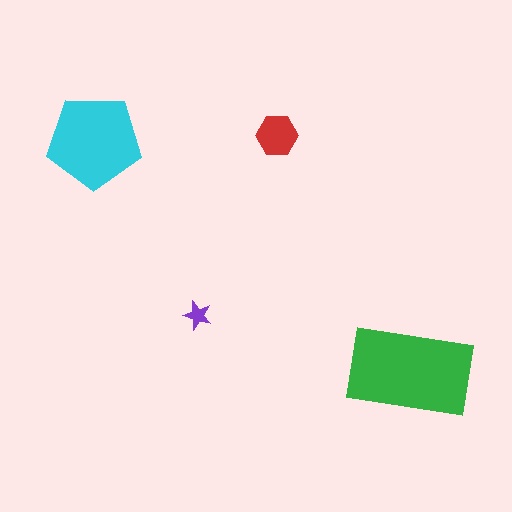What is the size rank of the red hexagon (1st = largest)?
3rd.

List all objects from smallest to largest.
The purple star, the red hexagon, the cyan pentagon, the green rectangle.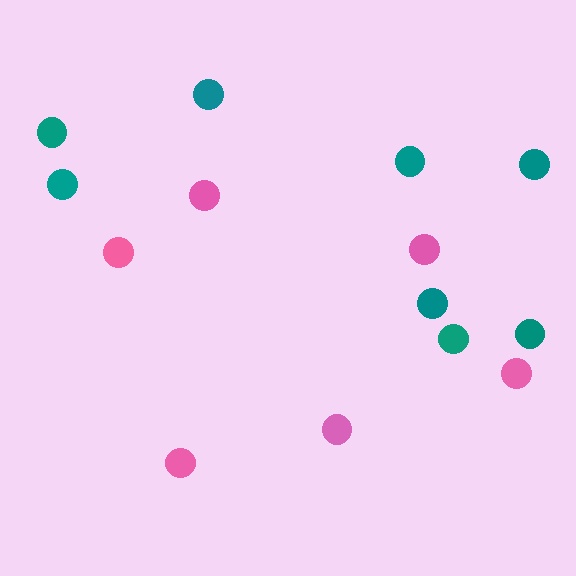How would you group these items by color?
There are 2 groups: one group of teal circles (8) and one group of pink circles (6).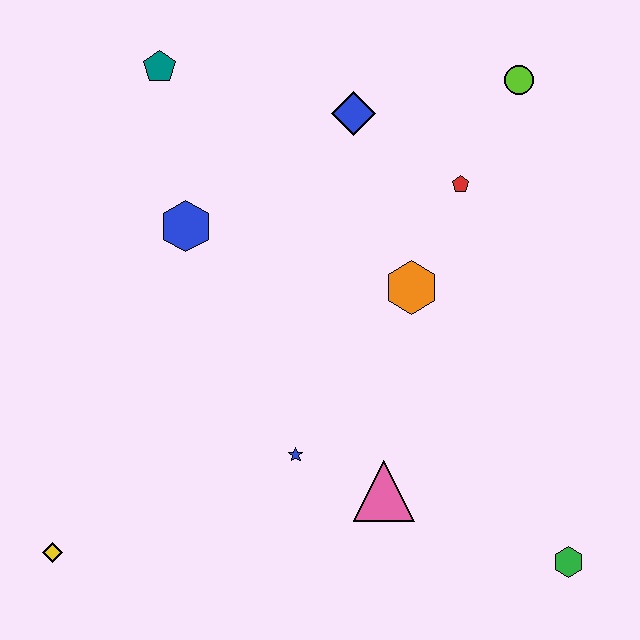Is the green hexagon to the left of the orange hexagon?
No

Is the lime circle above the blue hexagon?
Yes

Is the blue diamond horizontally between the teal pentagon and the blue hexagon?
No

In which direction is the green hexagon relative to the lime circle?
The green hexagon is below the lime circle.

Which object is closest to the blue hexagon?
The teal pentagon is closest to the blue hexagon.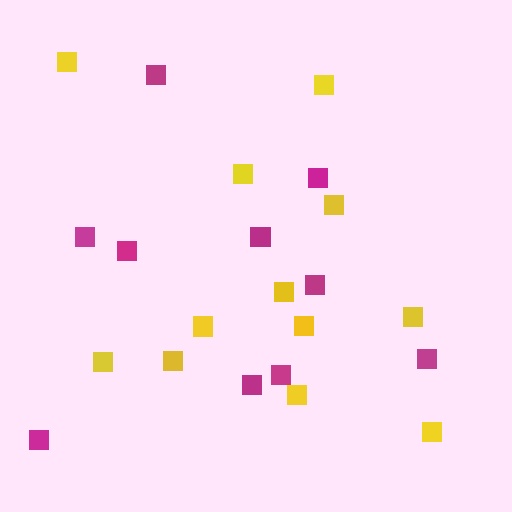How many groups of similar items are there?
There are 2 groups: one group of magenta squares (10) and one group of yellow squares (12).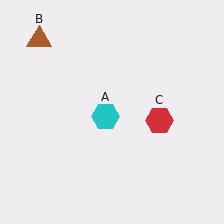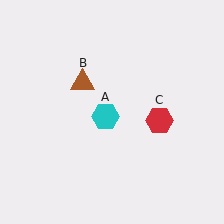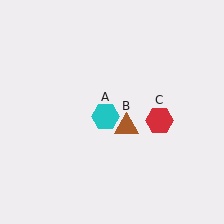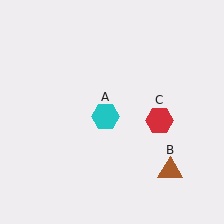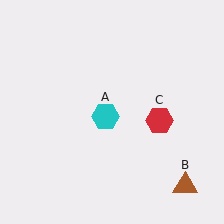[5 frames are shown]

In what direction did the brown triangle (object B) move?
The brown triangle (object B) moved down and to the right.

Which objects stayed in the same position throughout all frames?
Cyan hexagon (object A) and red hexagon (object C) remained stationary.